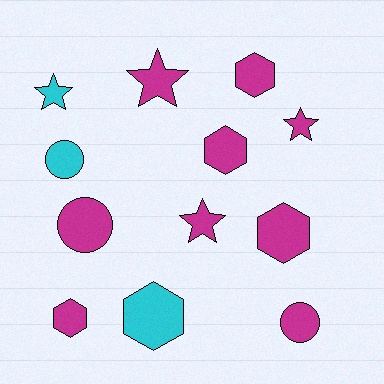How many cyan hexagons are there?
There is 1 cyan hexagon.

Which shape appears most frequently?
Hexagon, with 5 objects.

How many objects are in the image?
There are 12 objects.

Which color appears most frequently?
Magenta, with 9 objects.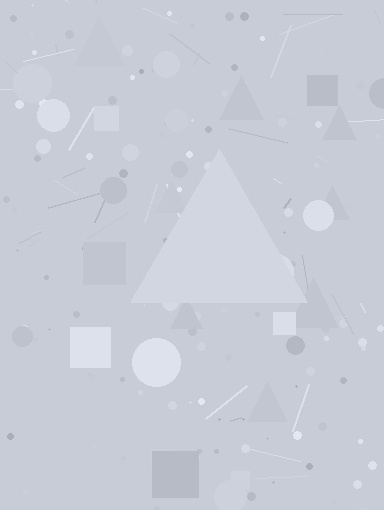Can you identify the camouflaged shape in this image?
The camouflaged shape is a triangle.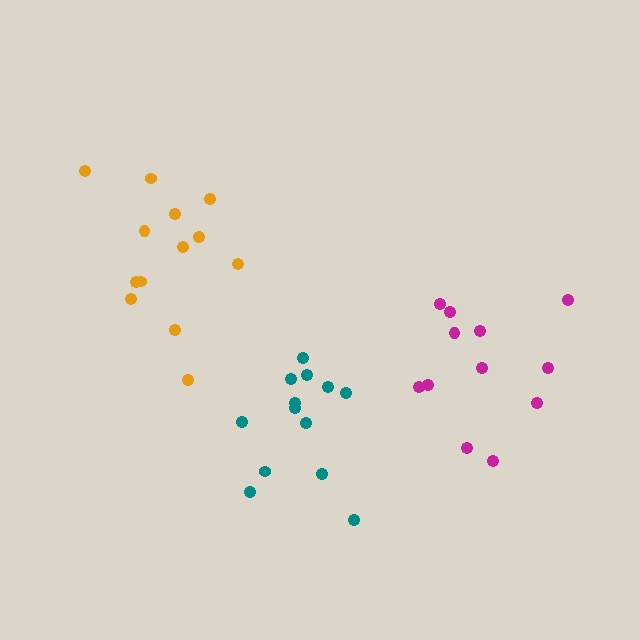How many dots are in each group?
Group 1: 12 dots, Group 2: 13 dots, Group 3: 13 dots (38 total).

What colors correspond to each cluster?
The clusters are colored: magenta, orange, teal.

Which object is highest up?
The orange cluster is topmost.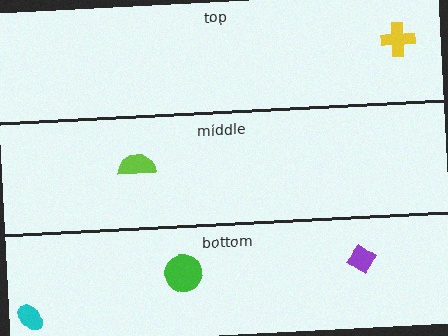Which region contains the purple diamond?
The bottom region.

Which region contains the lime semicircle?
The middle region.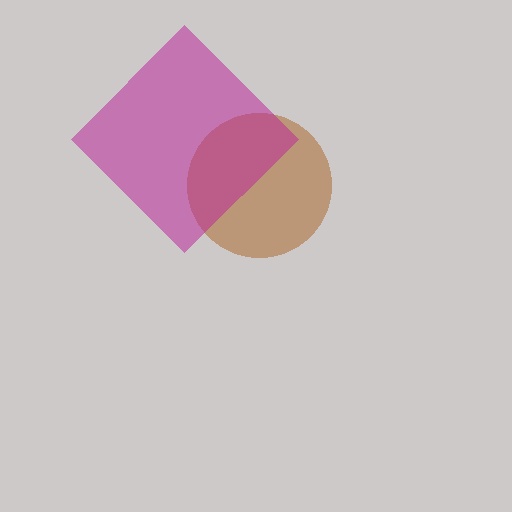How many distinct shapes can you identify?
There are 2 distinct shapes: a brown circle, a magenta diamond.